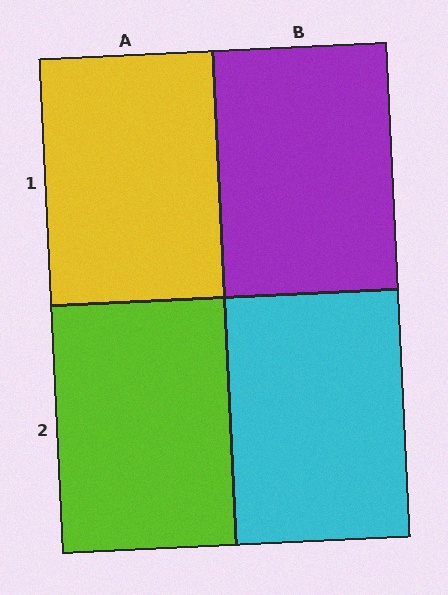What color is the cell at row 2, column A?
Lime.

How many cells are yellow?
1 cell is yellow.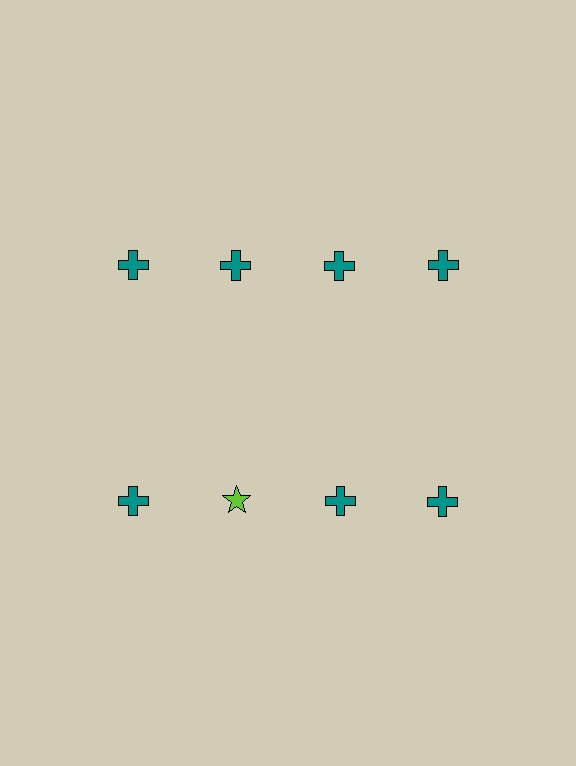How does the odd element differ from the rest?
It differs in both color (lime instead of teal) and shape (star instead of cross).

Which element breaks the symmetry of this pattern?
The lime star in the second row, second from left column breaks the symmetry. All other shapes are teal crosses.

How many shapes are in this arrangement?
There are 8 shapes arranged in a grid pattern.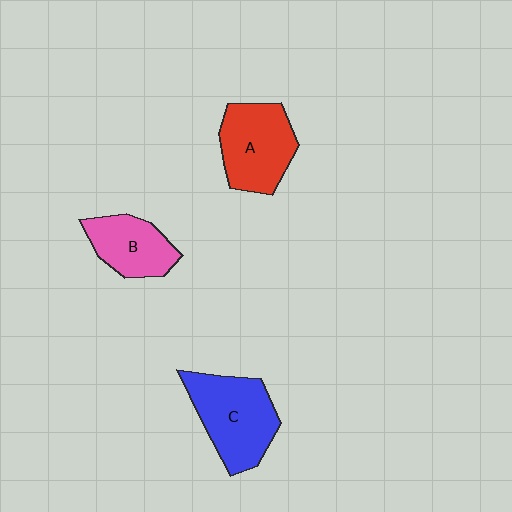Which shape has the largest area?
Shape C (blue).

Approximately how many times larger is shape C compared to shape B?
Approximately 1.5 times.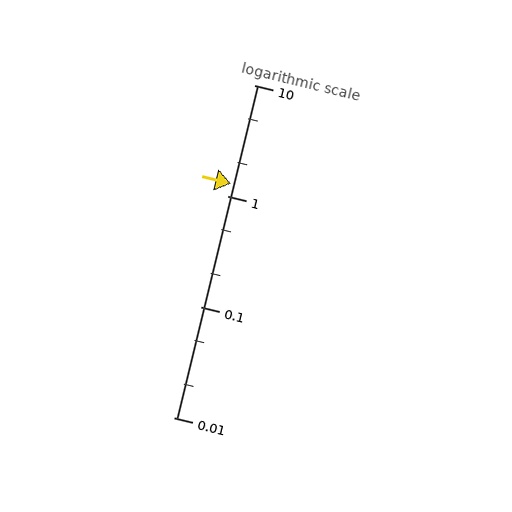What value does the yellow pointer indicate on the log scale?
The pointer indicates approximately 1.3.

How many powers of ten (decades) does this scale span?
The scale spans 3 decades, from 0.01 to 10.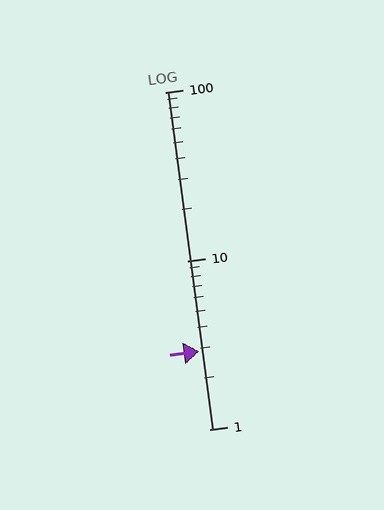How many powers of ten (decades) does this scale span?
The scale spans 2 decades, from 1 to 100.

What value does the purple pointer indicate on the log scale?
The pointer indicates approximately 2.9.